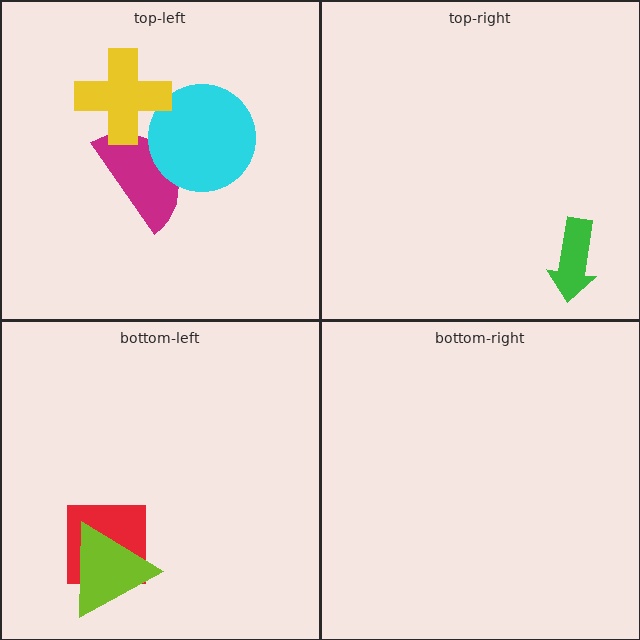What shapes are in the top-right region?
The green arrow.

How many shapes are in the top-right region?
1.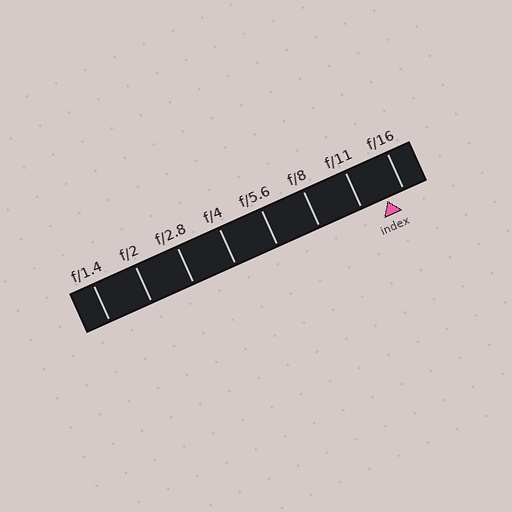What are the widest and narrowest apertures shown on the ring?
The widest aperture shown is f/1.4 and the narrowest is f/16.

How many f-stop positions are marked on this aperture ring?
There are 8 f-stop positions marked.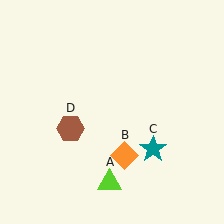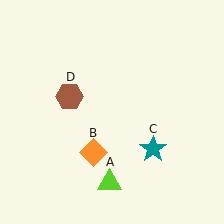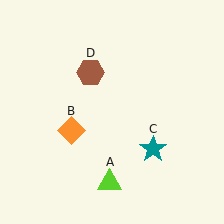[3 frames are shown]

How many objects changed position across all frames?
2 objects changed position: orange diamond (object B), brown hexagon (object D).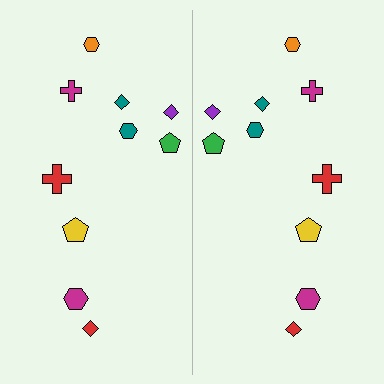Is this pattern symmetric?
Yes, this pattern has bilateral (reflection) symmetry.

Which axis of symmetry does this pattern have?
The pattern has a vertical axis of symmetry running through the center of the image.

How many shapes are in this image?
There are 20 shapes in this image.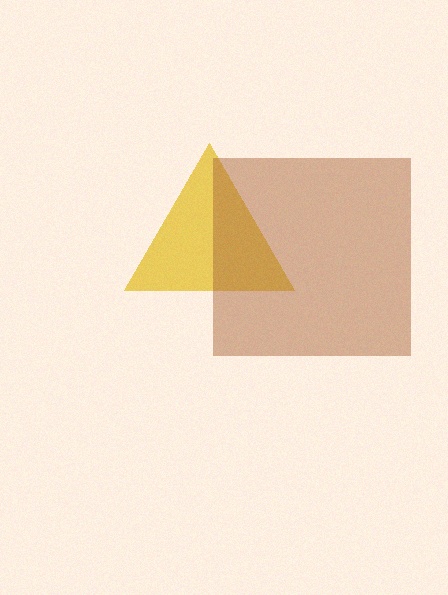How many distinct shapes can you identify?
There are 2 distinct shapes: a yellow triangle, a brown square.